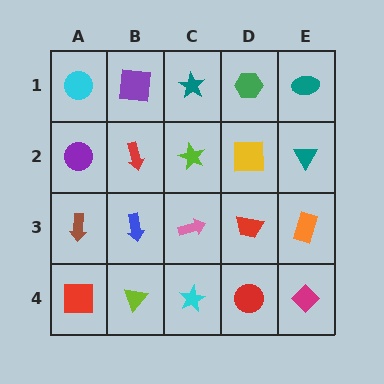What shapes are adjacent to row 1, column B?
A red arrow (row 2, column B), a cyan circle (row 1, column A), a teal star (row 1, column C).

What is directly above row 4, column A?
A brown arrow.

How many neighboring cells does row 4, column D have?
3.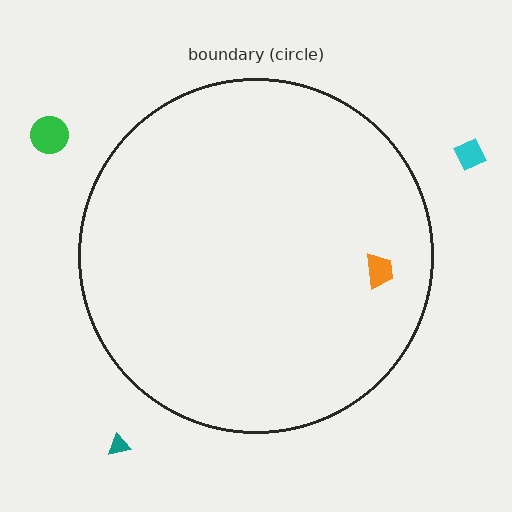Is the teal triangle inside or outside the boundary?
Outside.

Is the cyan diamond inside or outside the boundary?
Outside.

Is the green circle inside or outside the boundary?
Outside.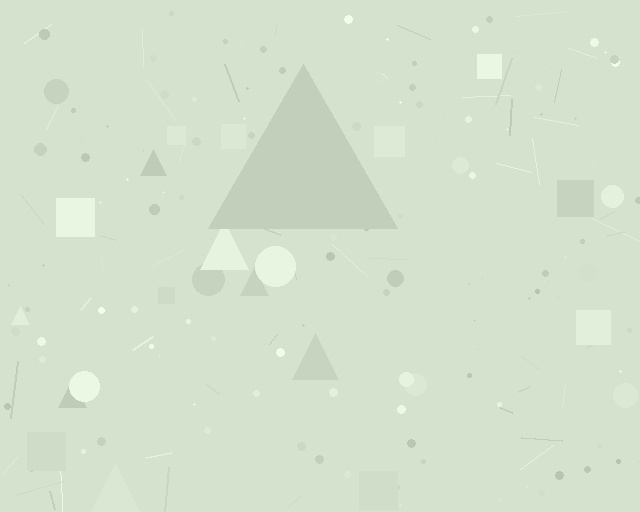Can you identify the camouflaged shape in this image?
The camouflaged shape is a triangle.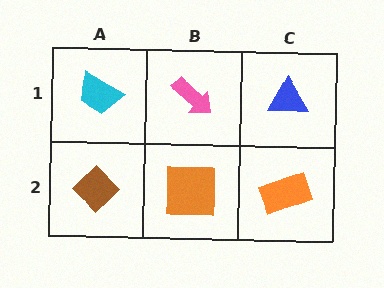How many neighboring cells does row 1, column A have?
2.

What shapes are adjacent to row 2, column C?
A blue triangle (row 1, column C), an orange square (row 2, column B).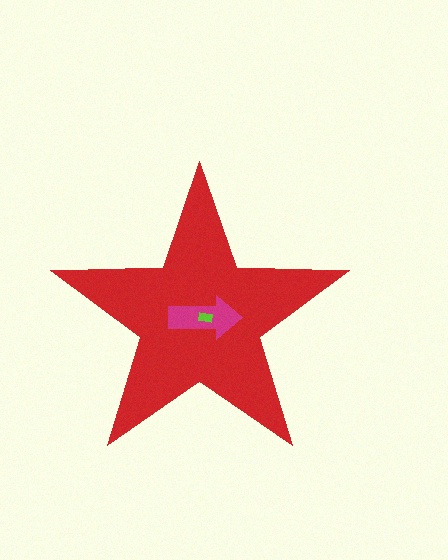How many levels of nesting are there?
3.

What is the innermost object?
The lime rectangle.